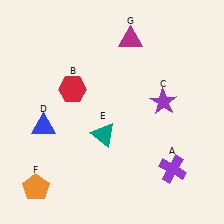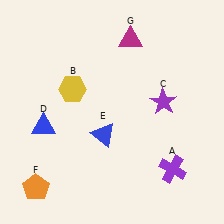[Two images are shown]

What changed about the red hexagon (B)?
In Image 1, B is red. In Image 2, it changed to yellow.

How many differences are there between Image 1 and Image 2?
There are 2 differences between the two images.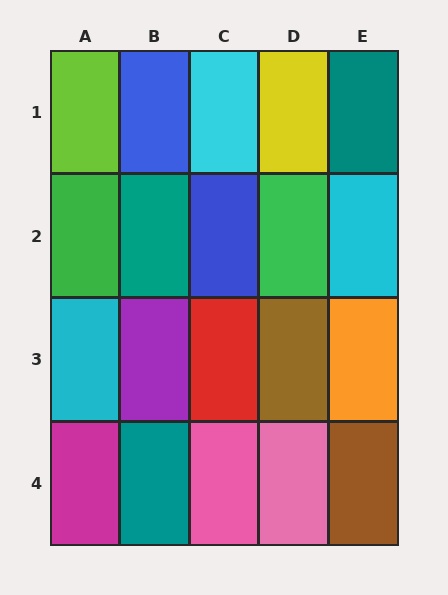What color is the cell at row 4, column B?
Teal.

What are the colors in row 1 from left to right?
Lime, blue, cyan, yellow, teal.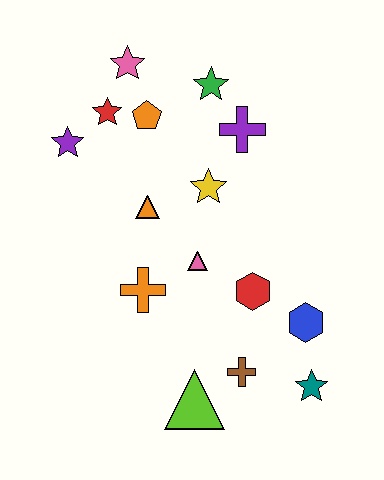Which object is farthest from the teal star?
The pink star is farthest from the teal star.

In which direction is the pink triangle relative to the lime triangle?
The pink triangle is above the lime triangle.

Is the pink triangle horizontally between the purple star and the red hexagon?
Yes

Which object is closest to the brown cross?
The lime triangle is closest to the brown cross.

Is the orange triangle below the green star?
Yes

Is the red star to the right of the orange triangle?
No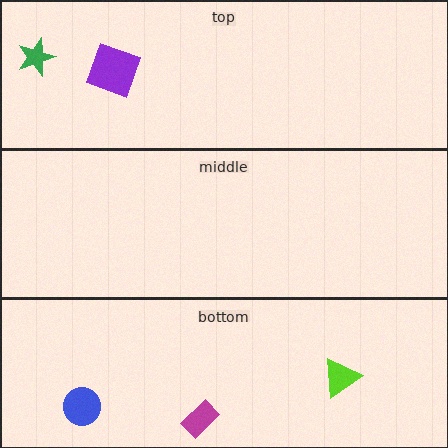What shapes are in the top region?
The purple square, the green star.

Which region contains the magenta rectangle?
The bottom region.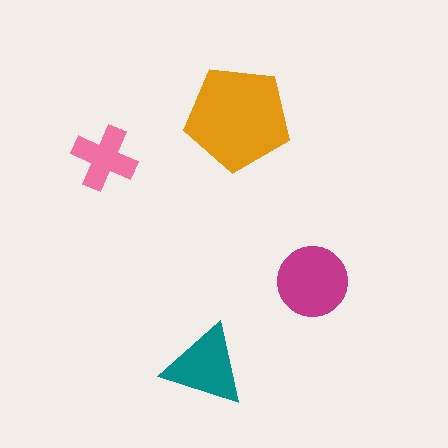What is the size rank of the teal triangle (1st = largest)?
3rd.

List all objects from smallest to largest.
The pink cross, the teal triangle, the magenta circle, the orange pentagon.